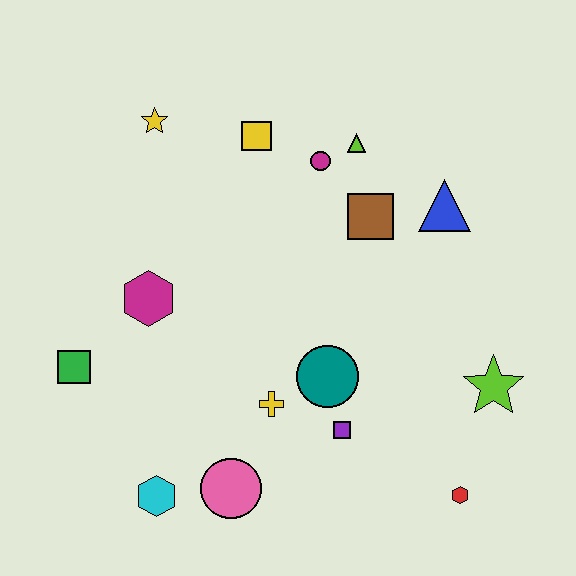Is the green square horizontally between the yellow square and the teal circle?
No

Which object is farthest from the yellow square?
The red hexagon is farthest from the yellow square.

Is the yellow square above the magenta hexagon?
Yes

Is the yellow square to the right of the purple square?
No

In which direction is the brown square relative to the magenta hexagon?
The brown square is to the right of the magenta hexagon.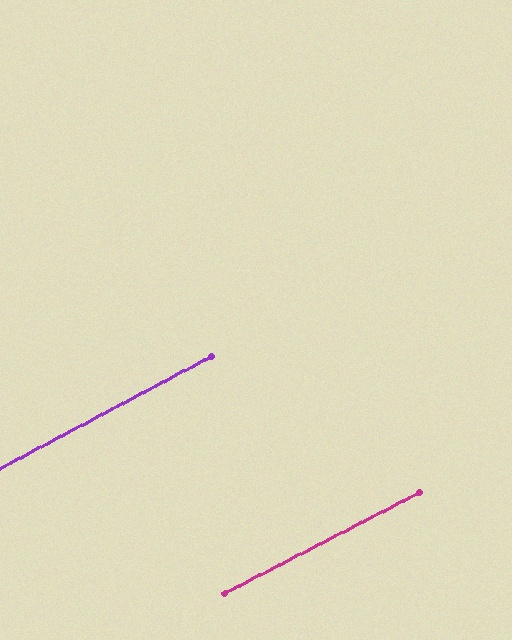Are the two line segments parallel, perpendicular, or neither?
Parallel — their directions differ by only 0.7°.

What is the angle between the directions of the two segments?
Approximately 1 degree.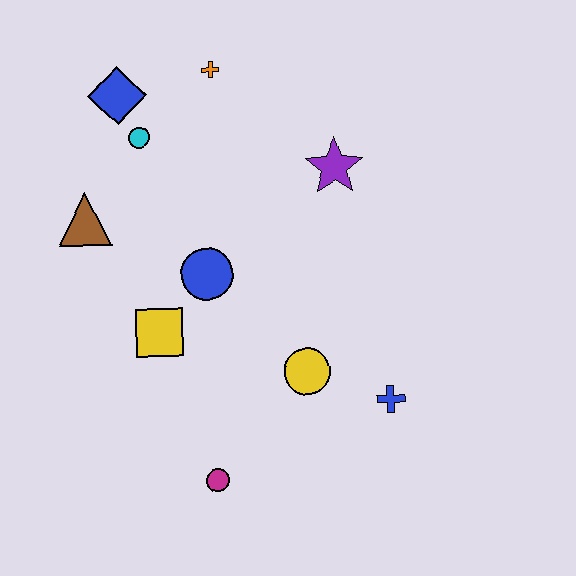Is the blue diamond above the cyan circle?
Yes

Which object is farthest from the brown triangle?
The blue cross is farthest from the brown triangle.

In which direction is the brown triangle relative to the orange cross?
The brown triangle is below the orange cross.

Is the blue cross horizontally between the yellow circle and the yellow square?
No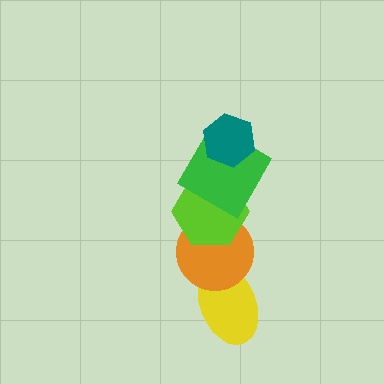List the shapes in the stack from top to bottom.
From top to bottom: the teal hexagon, the green square, the lime hexagon, the orange circle, the yellow ellipse.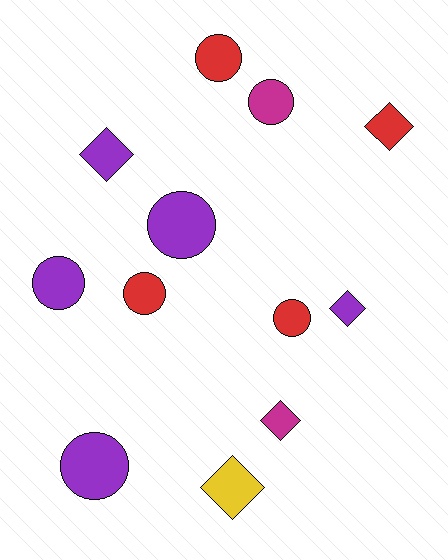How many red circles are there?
There are 3 red circles.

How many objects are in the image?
There are 12 objects.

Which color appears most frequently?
Purple, with 5 objects.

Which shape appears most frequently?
Circle, with 7 objects.